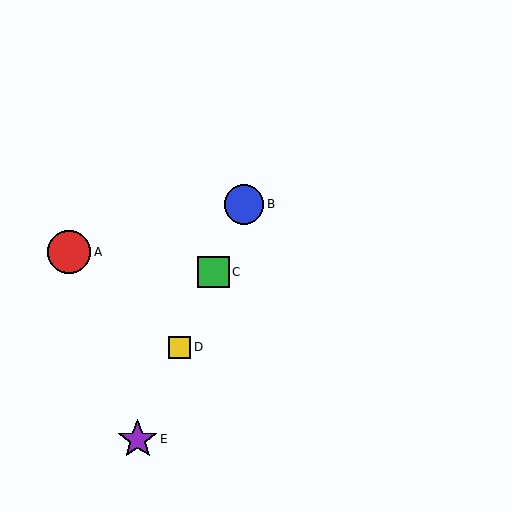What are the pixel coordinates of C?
Object C is at (214, 272).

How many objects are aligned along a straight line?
4 objects (B, C, D, E) are aligned along a straight line.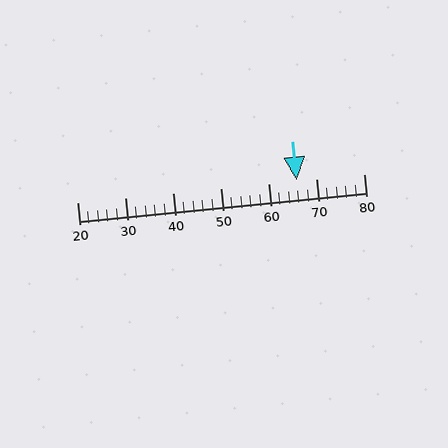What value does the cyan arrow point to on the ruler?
The cyan arrow points to approximately 66.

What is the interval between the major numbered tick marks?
The major tick marks are spaced 10 units apart.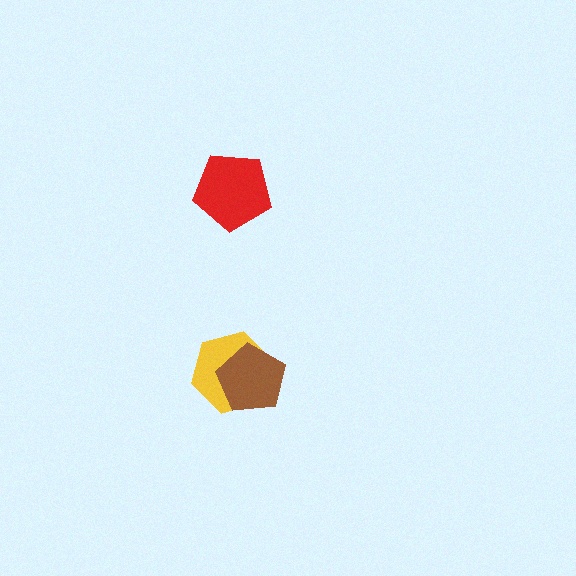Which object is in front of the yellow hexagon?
The brown pentagon is in front of the yellow hexagon.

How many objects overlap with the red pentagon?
0 objects overlap with the red pentagon.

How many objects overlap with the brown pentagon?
1 object overlaps with the brown pentagon.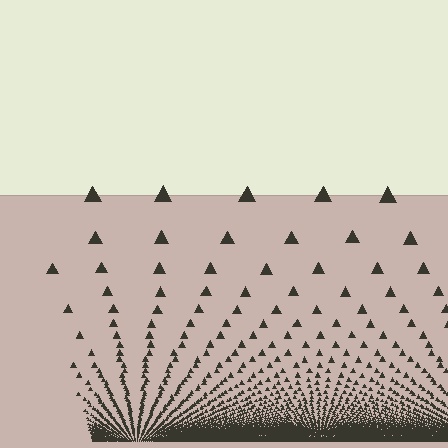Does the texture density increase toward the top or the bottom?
Density increases toward the bottom.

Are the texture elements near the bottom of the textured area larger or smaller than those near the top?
Smaller. The gradient is inverted — elements near the bottom are smaller and denser.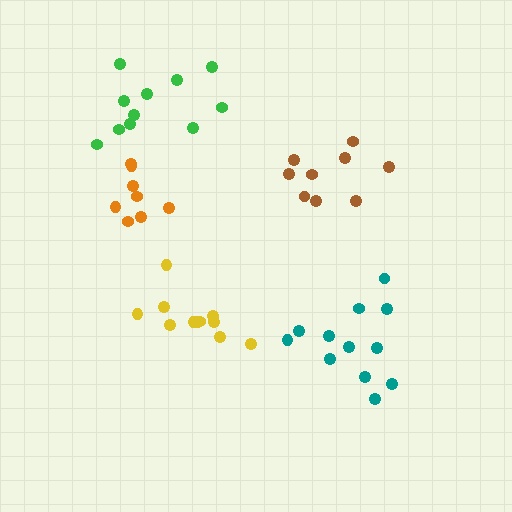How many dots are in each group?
Group 1: 11 dots, Group 2: 8 dots, Group 3: 12 dots, Group 4: 9 dots, Group 5: 11 dots (51 total).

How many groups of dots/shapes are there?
There are 5 groups.